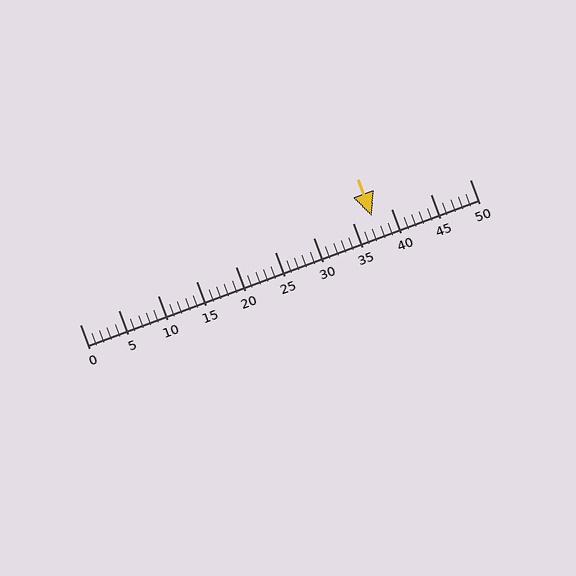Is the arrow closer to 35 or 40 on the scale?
The arrow is closer to 35.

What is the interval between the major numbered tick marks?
The major tick marks are spaced 5 units apart.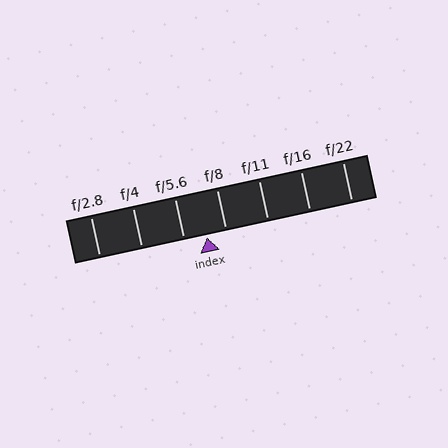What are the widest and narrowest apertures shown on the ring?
The widest aperture shown is f/2.8 and the narrowest is f/22.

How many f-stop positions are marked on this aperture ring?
There are 7 f-stop positions marked.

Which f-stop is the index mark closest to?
The index mark is closest to f/8.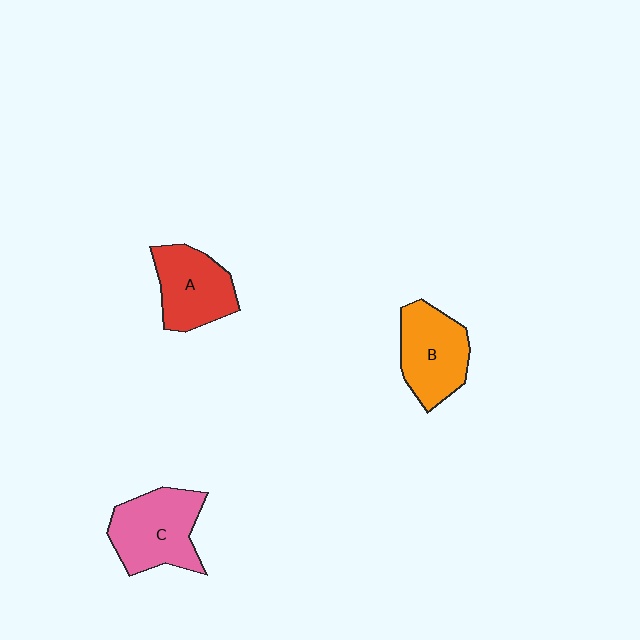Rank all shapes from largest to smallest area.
From largest to smallest: C (pink), B (orange), A (red).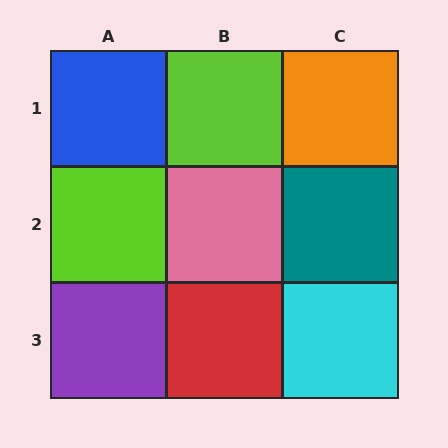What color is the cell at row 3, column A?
Purple.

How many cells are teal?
1 cell is teal.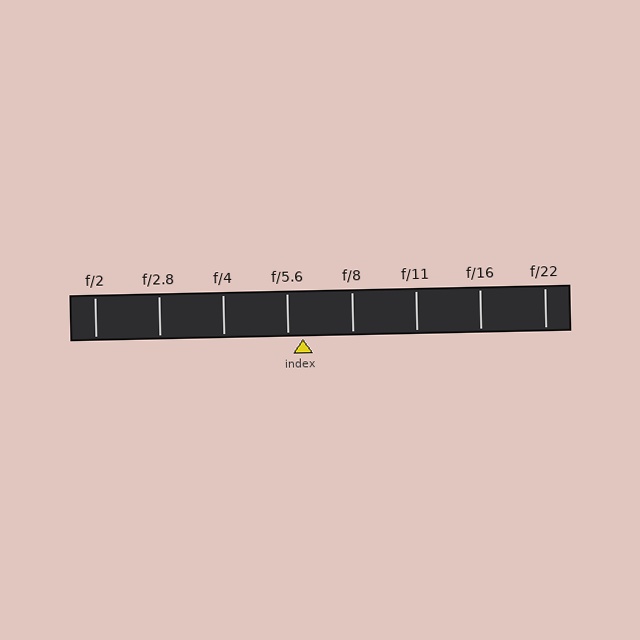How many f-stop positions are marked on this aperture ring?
There are 8 f-stop positions marked.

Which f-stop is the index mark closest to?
The index mark is closest to f/5.6.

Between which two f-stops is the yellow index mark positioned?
The index mark is between f/5.6 and f/8.